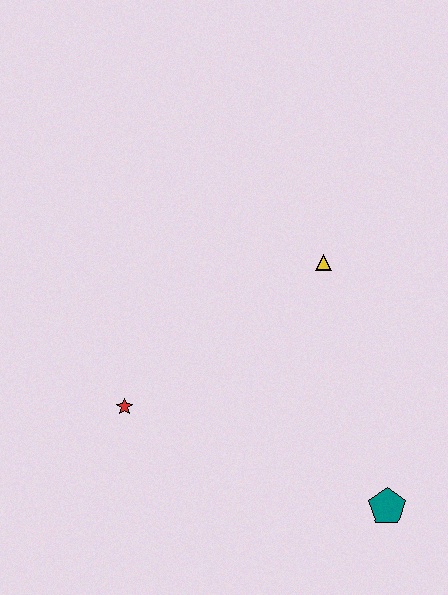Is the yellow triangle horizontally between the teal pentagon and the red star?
Yes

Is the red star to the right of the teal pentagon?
No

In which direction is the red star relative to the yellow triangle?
The red star is to the left of the yellow triangle.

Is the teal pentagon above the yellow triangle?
No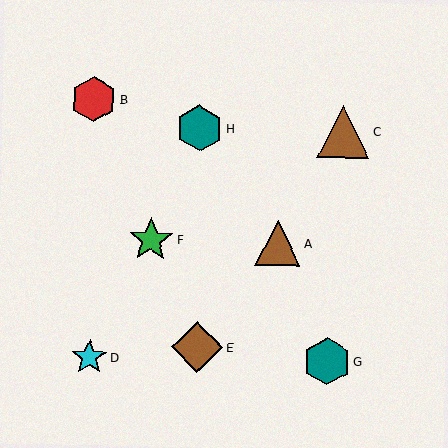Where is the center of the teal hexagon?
The center of the teal hexagon is at (327, 361).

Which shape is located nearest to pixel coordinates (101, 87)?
The red hexagon (labeled B) at (94, 99) is nearest to that location.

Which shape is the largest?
The brown triangle (labeled C) is the largest.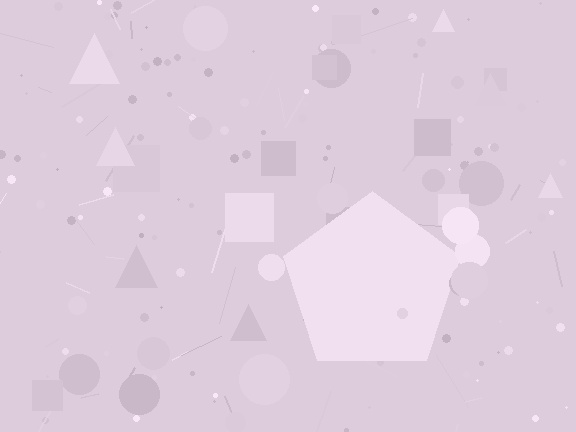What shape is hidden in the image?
A pentagon is hidden in the image.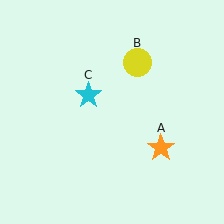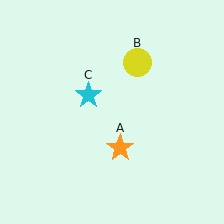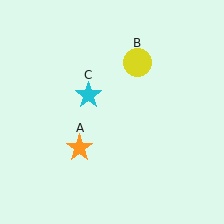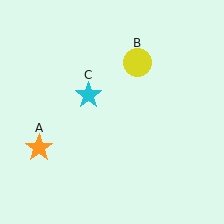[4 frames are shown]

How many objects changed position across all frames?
1 object changed position: orange star (object A).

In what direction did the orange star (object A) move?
The orange star (object A) moved left.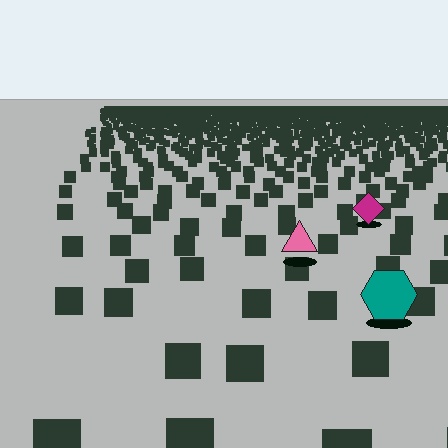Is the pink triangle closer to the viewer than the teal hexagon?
No. The teal hexagon is closer — you can tell from the texture gradient: the ground texture is coarser near it.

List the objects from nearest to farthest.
From nearest to farthest: the teal hexagon, the pink triangle, the magenta diamond.